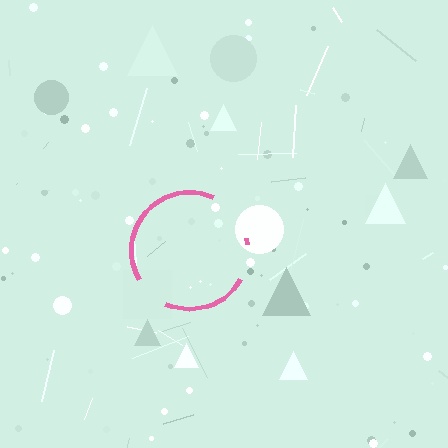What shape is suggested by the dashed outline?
The dashed outline suggests a circle.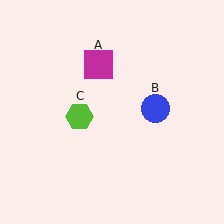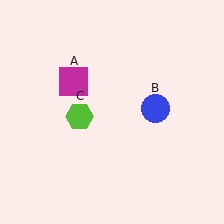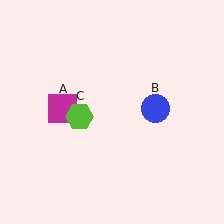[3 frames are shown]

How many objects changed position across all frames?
1 object changed position: magenta square (object A).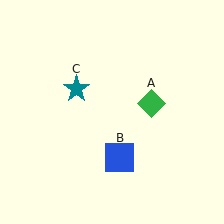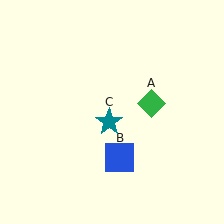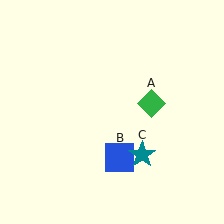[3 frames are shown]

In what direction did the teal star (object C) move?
The teal star (object C) moved down and to the right.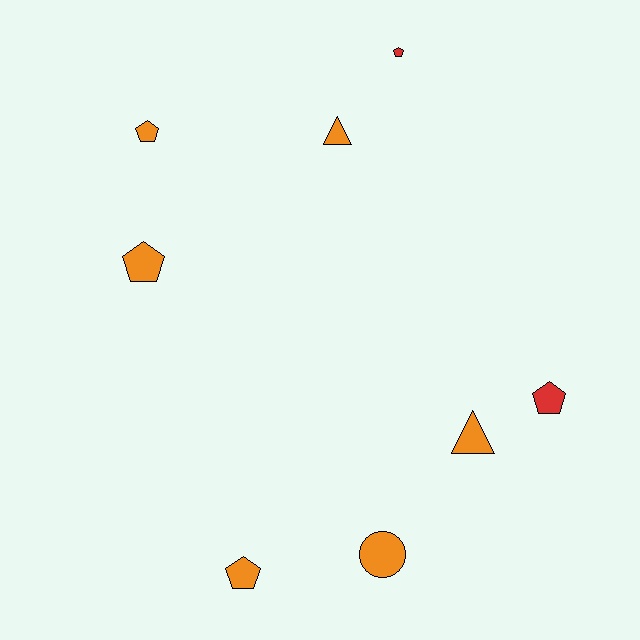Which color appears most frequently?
Orange, with 6 objects.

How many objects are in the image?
There are 8 objects.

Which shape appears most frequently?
Pentagon, with 5 objects.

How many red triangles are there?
There are no red triangles.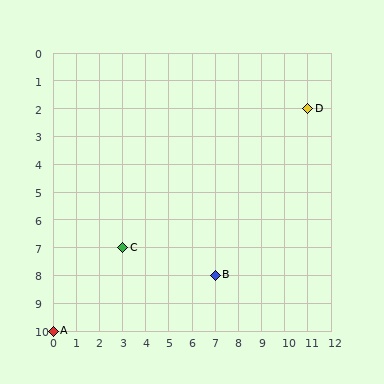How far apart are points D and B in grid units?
Points D and B are 4 columns and 6 rows apart (about 7.2 grid units diagonally).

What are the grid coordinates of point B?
Point B is at grid coordinates (7, 8).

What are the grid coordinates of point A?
Point A is at grid coordinates (0, 10).